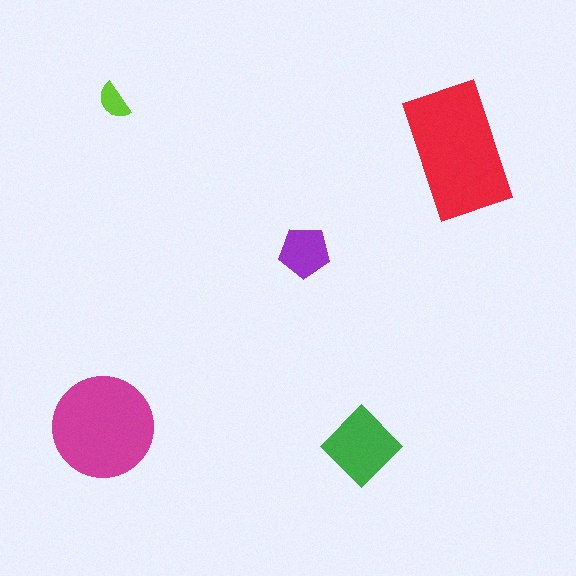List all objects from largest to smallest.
The red rectangle, the magenta circle, the green diamond, the purple pentagon, the lime semicircle.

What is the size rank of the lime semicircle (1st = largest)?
5th.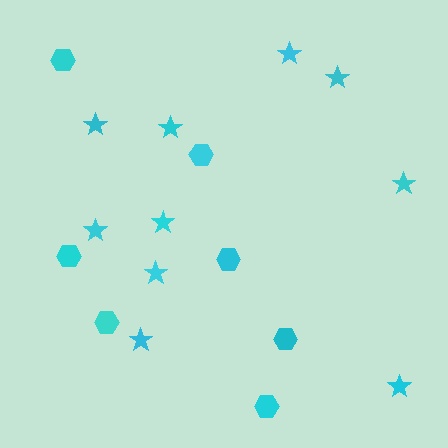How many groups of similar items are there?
There are 2 groups: one group of hexagons (7) and one group of stars (10).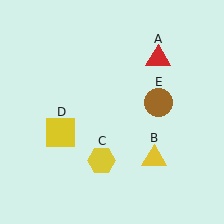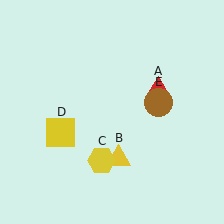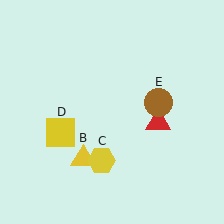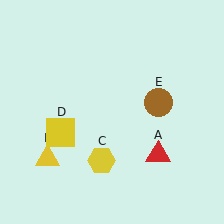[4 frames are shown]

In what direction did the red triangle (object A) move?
The red triangle (object A) moved down.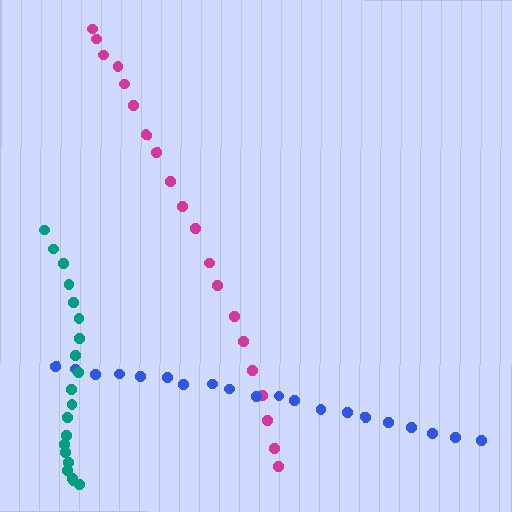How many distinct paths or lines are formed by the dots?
There are 3 distinct paths.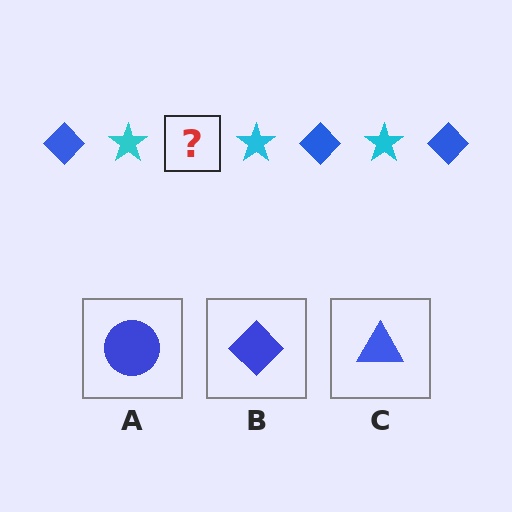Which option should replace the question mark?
Option B.